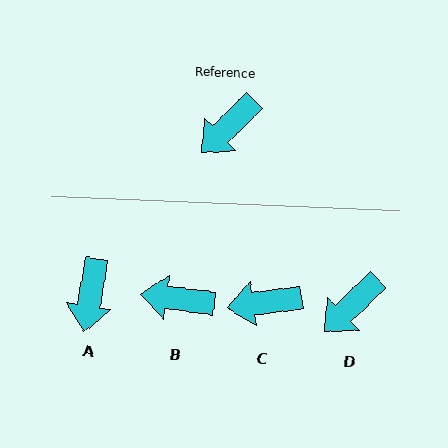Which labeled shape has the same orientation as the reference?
D.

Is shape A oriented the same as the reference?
No, it is off by about 36 degrees.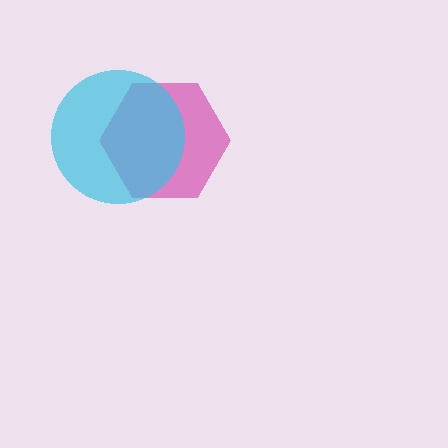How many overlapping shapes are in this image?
There are 2 overlapping shapes in the image.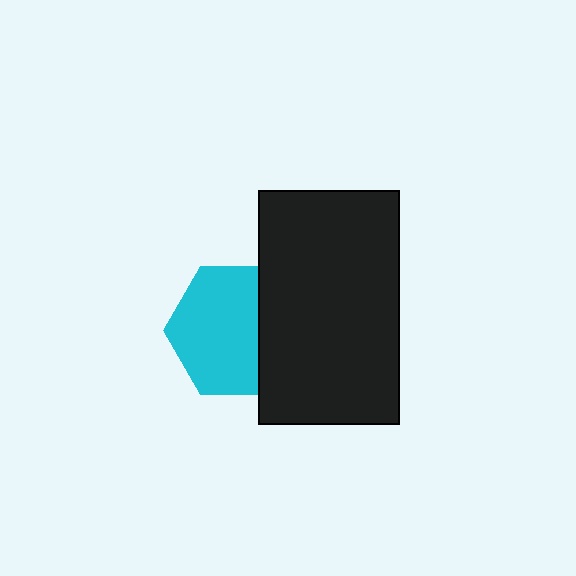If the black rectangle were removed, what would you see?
You would see the complete cyan hexagon.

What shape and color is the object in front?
The object in front is a black rectangle.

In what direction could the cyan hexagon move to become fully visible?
The cyan hexagon could move left. That would shift it out from behind the black rectangle entirely.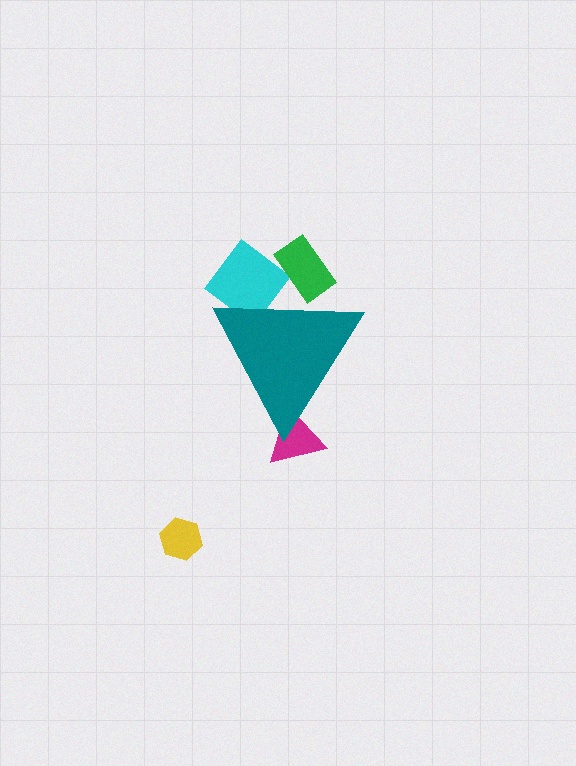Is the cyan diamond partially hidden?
Yes, the cyan diamond is partially hidden behind the teal triangle.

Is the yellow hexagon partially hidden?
No, the yellow hexagon is fully visible.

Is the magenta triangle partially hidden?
Yes, the magenta triangle is partially hidden behind the teal triangle.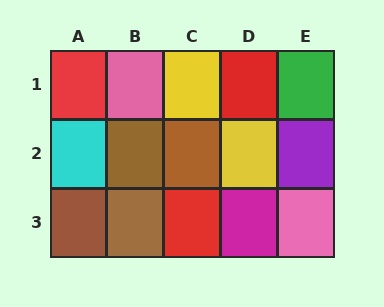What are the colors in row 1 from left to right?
Red, pink, yellow, red, green.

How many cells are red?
3 cells are red.